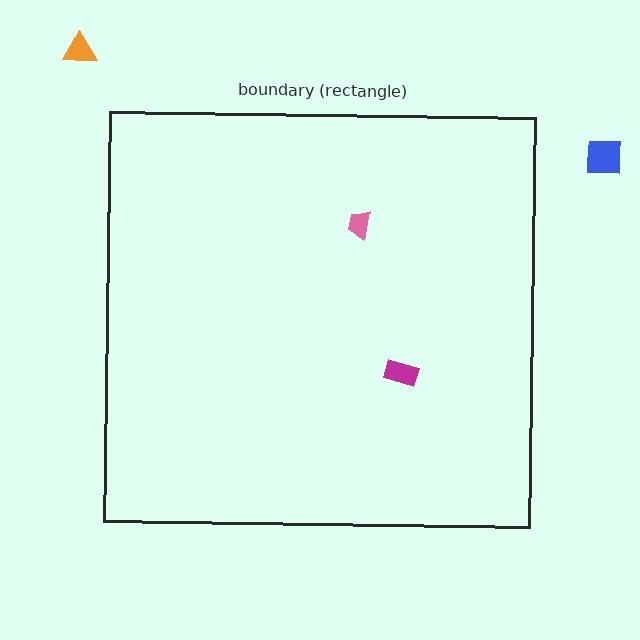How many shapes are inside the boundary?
2 inside, 2 outside.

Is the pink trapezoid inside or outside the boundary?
Inside.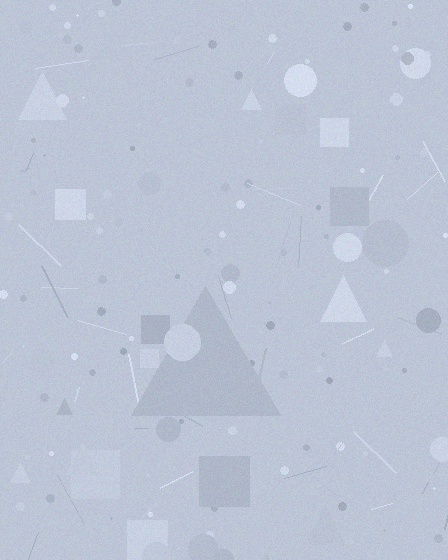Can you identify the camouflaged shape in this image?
The camouflaged shape is a triangle.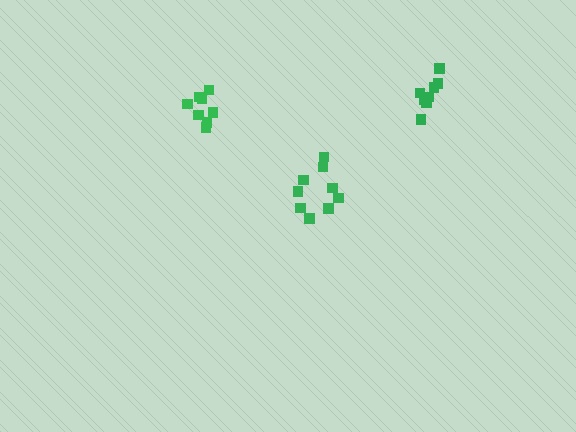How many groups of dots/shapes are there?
There are 3 groups.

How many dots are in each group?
Group 1: 9 dots, Group 2: 8 dots, Group 3: 9 dots (26 total).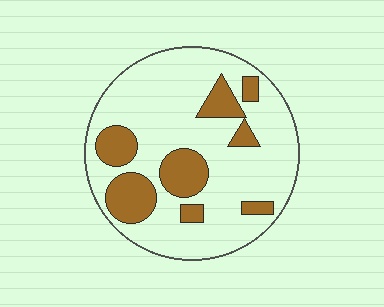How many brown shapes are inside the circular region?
8.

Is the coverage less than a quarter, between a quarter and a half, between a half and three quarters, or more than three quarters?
Less than a quarter.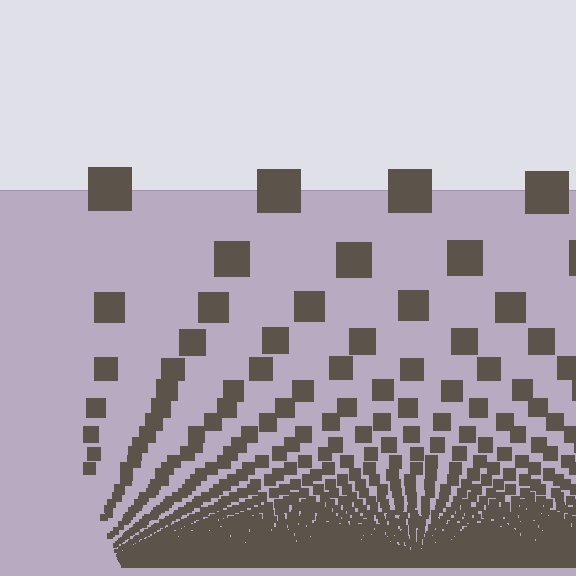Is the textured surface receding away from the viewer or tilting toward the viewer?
The surface appears to tilt toward the viewer. Texture elements get larger and sparser toward the top.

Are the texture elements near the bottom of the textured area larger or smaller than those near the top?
Smaller. The gradient is inverted — elements near the bottom are smaller and denser.